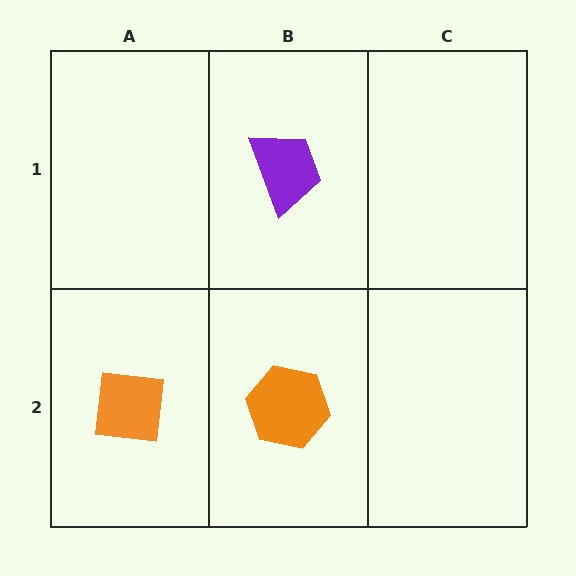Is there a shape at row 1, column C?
No, that cell is empty.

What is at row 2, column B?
An orange hexagon.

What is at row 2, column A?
An orange square.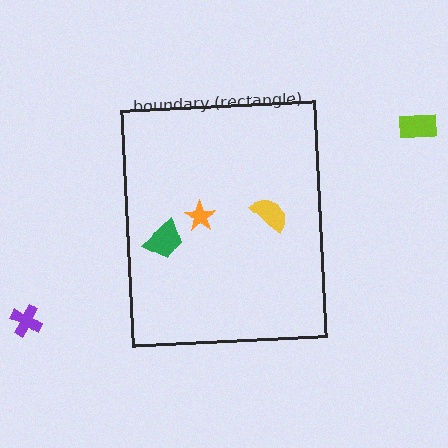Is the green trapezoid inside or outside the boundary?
Inside.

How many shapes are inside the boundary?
3 inside, 2 outside.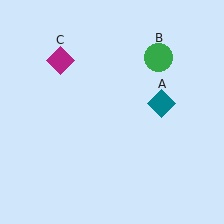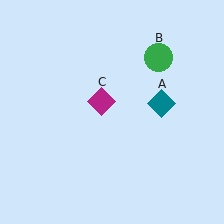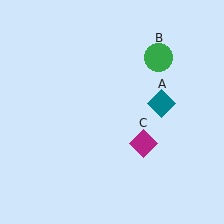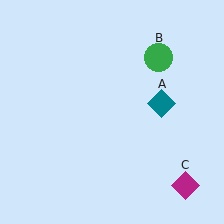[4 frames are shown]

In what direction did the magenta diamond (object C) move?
The magenta diamond (object C) moved down and to the right.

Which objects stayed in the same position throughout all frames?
Teal diamond (object A) and green circle (object B) remained stationary.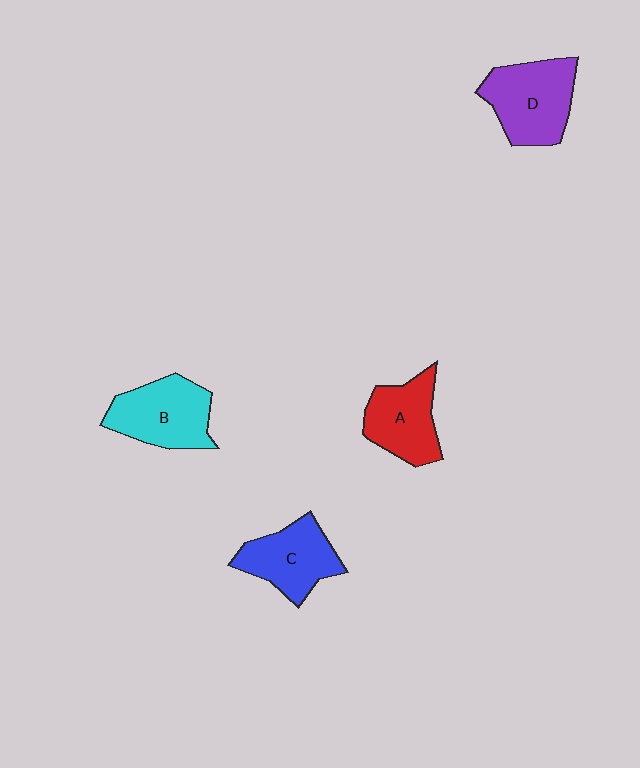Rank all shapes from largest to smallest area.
From largest to smallest: D (purple), B (cyan), C (blue), A (red).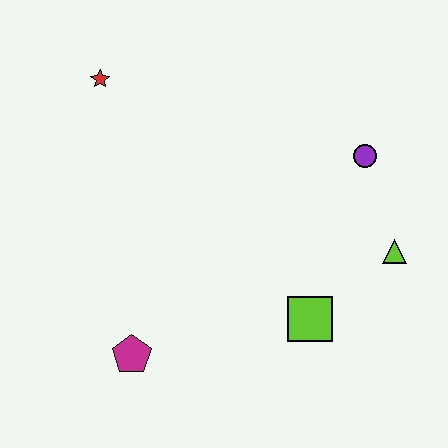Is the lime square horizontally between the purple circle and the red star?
Yes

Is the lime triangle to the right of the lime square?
Yes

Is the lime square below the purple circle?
Yes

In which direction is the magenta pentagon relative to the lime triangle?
The magenta pentagon is to the left of the lime triangle.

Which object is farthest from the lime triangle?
The red star is farthest from the lime triangle.